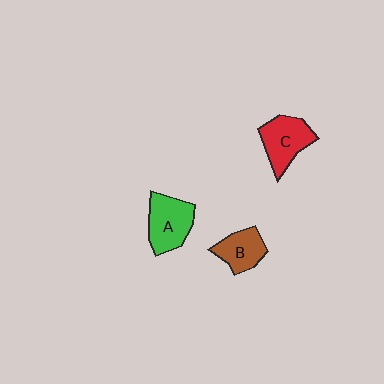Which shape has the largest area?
Shape A (green).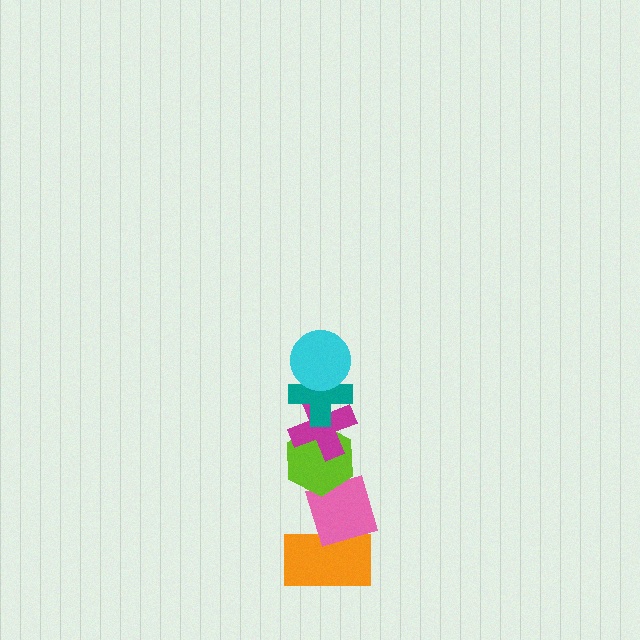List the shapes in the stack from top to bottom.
From top to bottom: the cyan circle, the teal cross, the magenta cross, the lime hexagon, the pink diamond, the orange rectangle.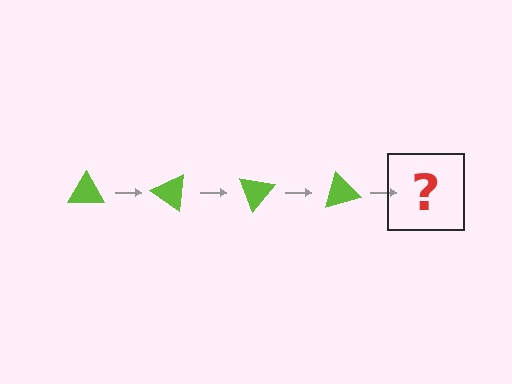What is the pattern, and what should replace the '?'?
The pattern is that the triangle rotates 35 degrees each step. The '?' should be a lime triangle rotated 140 degrees.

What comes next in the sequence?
The next element should be a lime triangle rotated 140 degrees.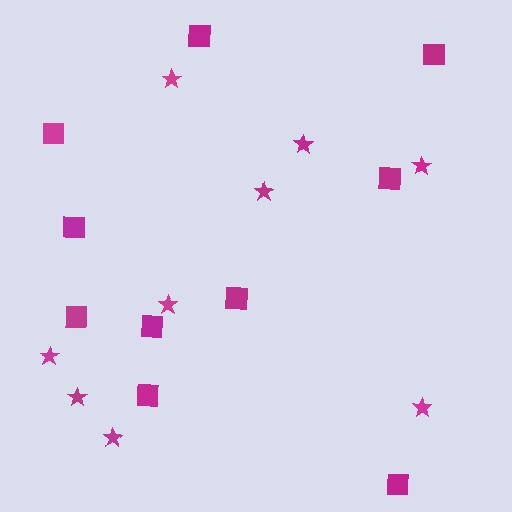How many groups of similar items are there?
There are 2 groups: one group of squares (10) and one group of stars (9).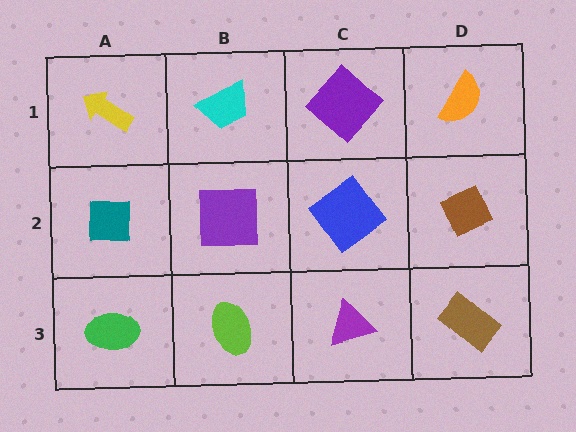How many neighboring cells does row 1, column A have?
2.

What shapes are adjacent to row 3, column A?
A teal square (row 2, column A), a lime ellipse (row 3, column B).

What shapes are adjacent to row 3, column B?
A purple square (row 2, column B), a green ellipse (row 3, column A), a purple triangle (row 3, column C).